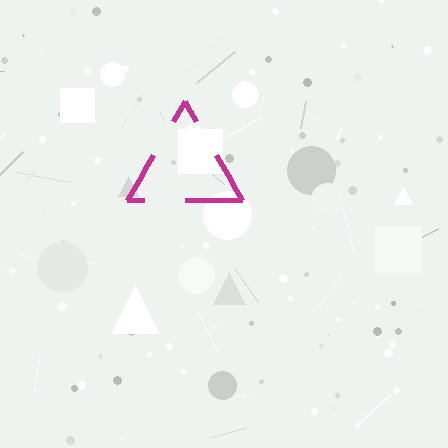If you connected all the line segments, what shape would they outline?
They would outline a triangle.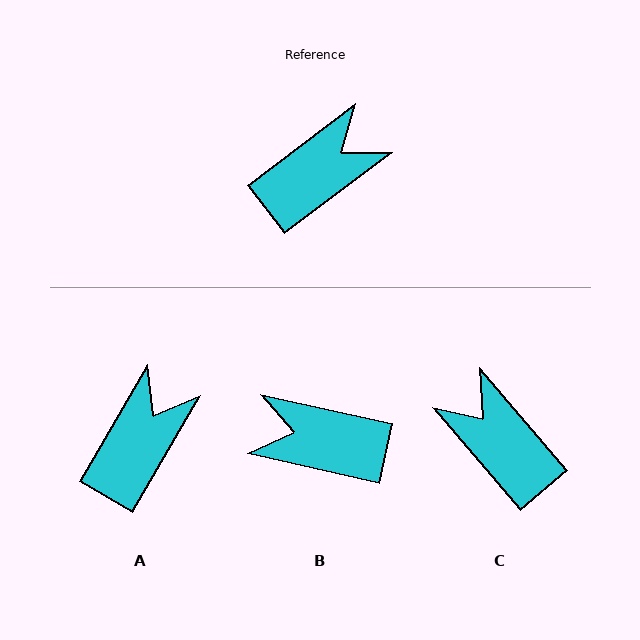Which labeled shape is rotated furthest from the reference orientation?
B, about 130 degrees away.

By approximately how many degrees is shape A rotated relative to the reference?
Approximately 23 degrees counter-clockwise.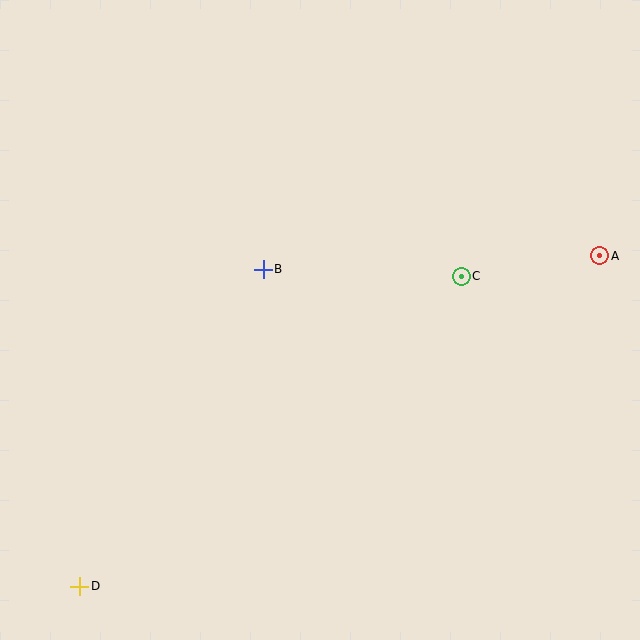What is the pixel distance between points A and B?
The distance between A and B is 337 pixels.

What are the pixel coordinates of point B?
Point B is at (263, 269).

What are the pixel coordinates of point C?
Point C is at (461, 276).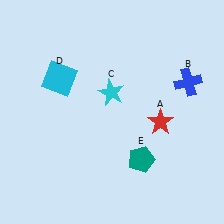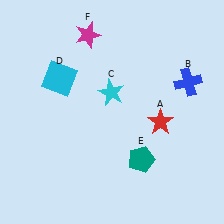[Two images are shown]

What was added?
A magenta star (F) was added in Image 2.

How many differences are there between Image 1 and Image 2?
There is 1 difference between the two images.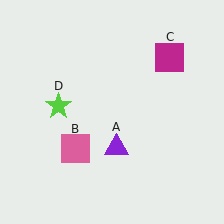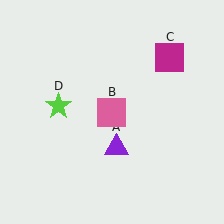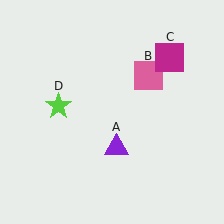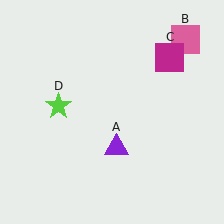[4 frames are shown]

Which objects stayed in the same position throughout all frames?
Purple triangle (object A) and magenta square (object C) and lime star (object D) remained stationary.